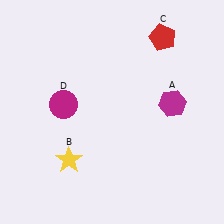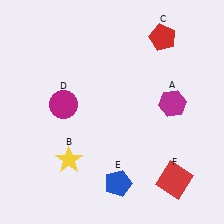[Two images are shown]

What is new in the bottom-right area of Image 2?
A blue pentagon (E) was added in the bottom-right area of Image 2.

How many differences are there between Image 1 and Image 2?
There are 2 differences between the two images.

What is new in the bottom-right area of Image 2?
A red square (F) was added in the bottom-right area of Image 2.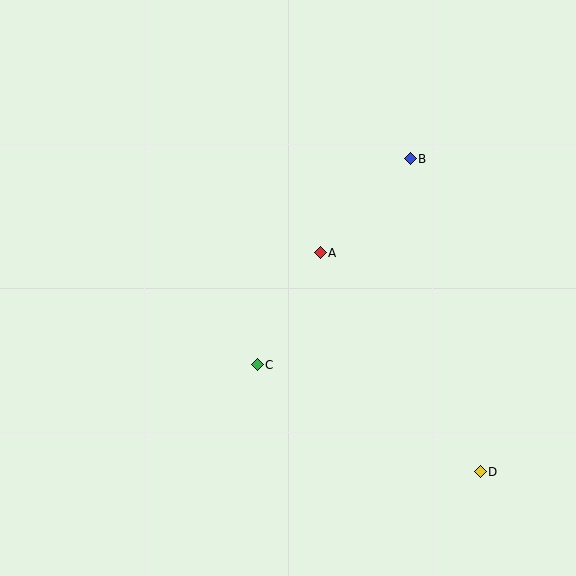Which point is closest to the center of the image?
Point A at (320, 253) is closest to the center.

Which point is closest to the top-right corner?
Point B is closest to the top-right corner.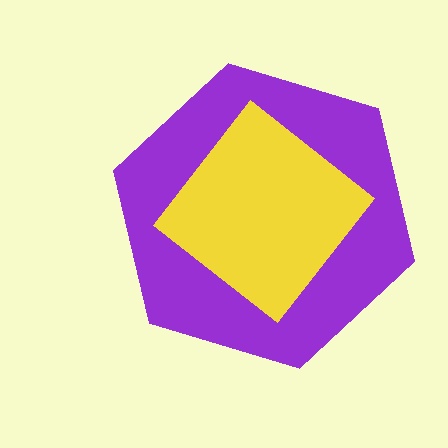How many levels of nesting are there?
2.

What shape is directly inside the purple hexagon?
The yellow diamond.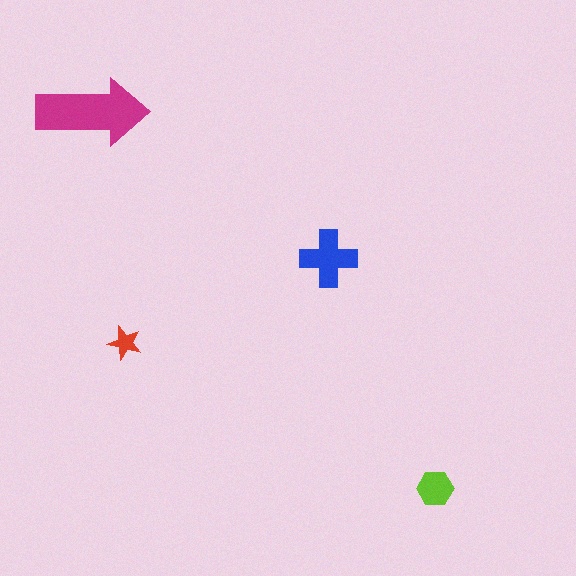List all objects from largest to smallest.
The magenta arrow, the blue cross, the lime hexagon, the red star.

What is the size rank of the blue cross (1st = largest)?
2nd.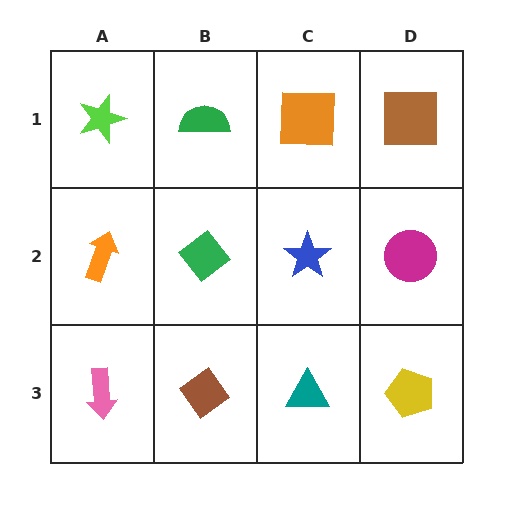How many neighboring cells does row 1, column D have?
2.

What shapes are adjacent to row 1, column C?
A blue star (row 2, column C), a green semicircle (row 1, column B), a brown square (row 1, column D).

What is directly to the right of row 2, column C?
A magenta circle.